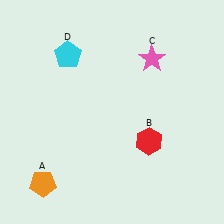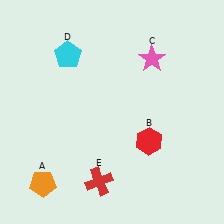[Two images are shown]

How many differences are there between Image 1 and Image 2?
There is 1 difference between the two images.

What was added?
A red cross (E) was added in Image 2.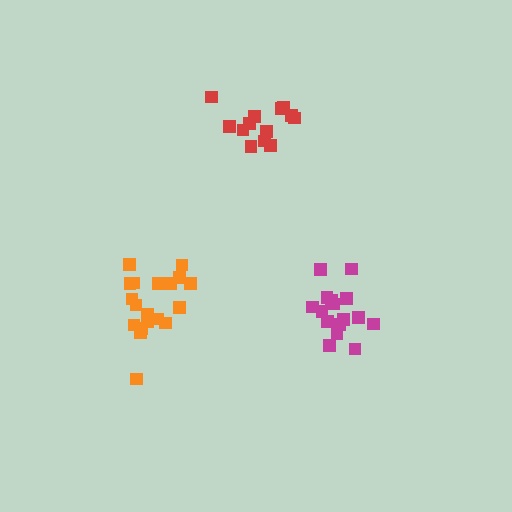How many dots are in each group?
Group 1: 19 dots, Group 2: 16 dots, Group 3: 13 dots (48 total).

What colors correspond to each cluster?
The clusters are colored: orange, magenta, red.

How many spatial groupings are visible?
There are 3 spatial groupings.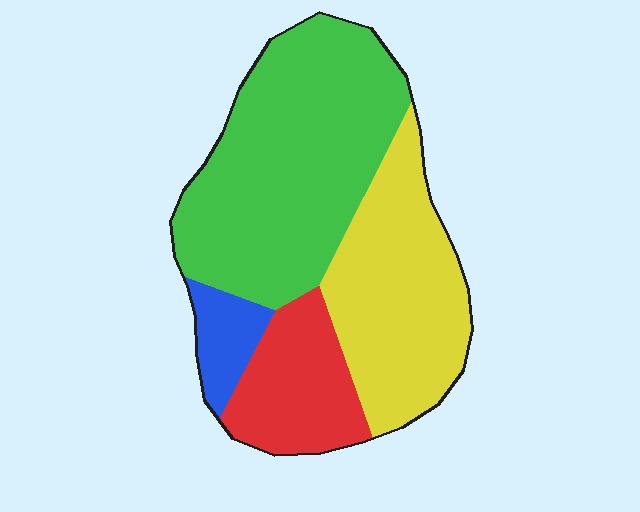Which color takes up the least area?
Blue, at roughly 5%.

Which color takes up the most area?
Green, at roughly 45%.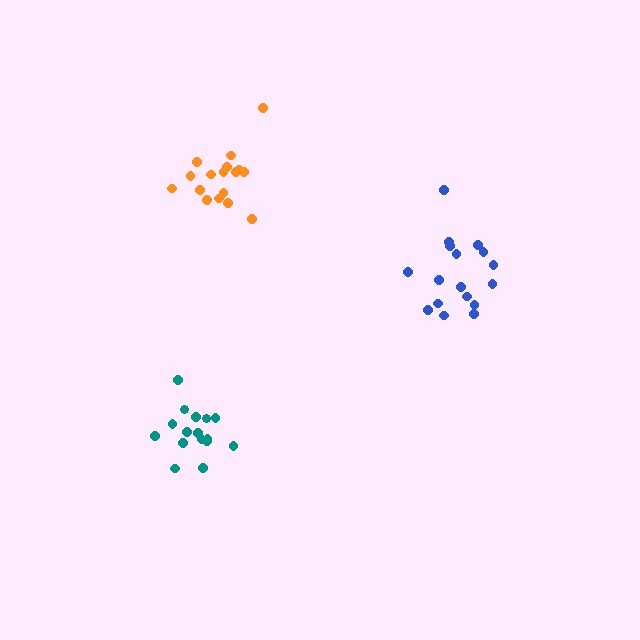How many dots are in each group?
Group 1: 17 dots, Group 2: 17 dots, Group 3: 17 dots (51 total).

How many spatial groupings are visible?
There are 3 spatial groupings.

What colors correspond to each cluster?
The clusters are colored: teal, blue, orange.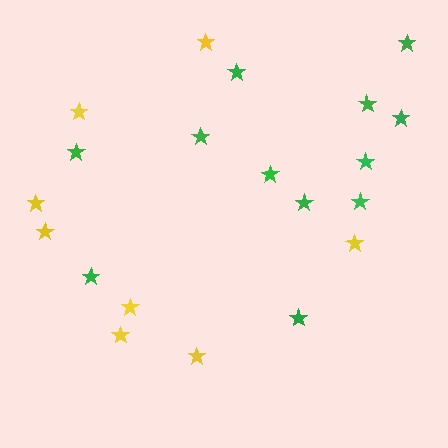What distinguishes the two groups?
There are 2 groups: one group of green stars (12) and one group of yellow stars (8).